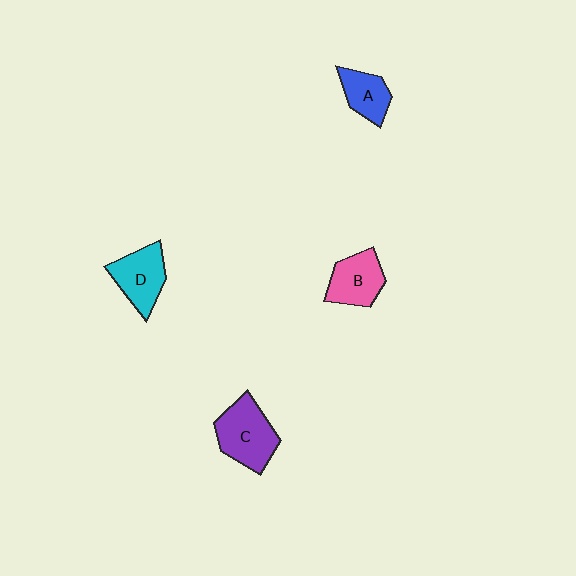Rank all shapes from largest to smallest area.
From largest to smallest: C (purple), D (cyan), B (pink), A (blue).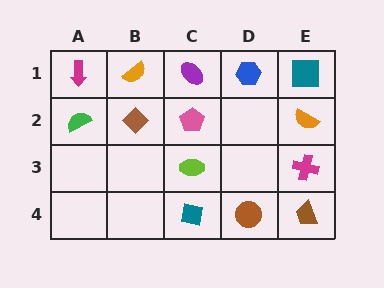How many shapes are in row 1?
5 shapes.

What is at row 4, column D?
A brown circle.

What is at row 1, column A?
A magenta arrow.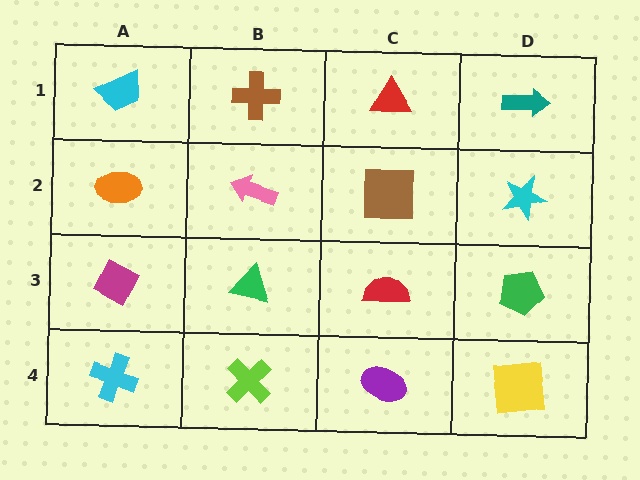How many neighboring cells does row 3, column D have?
3.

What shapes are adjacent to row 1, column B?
A pink arrow (row 2, column B), a cyan trapezoid (row 1, column A), a red triangle (row 1, column C).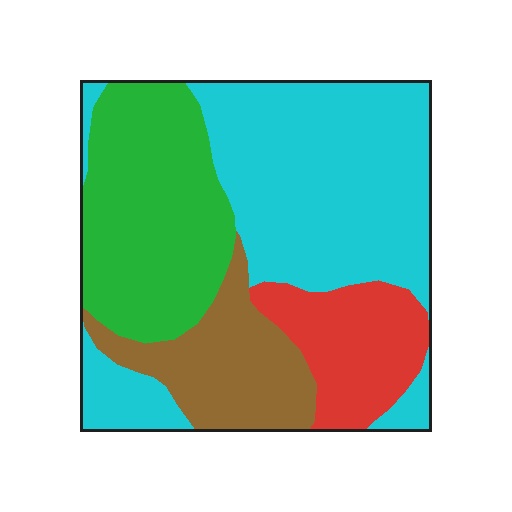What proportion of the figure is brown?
Brown covers 16% of the figure.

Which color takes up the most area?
Cyan, at roughly 45%.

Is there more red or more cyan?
Cyan.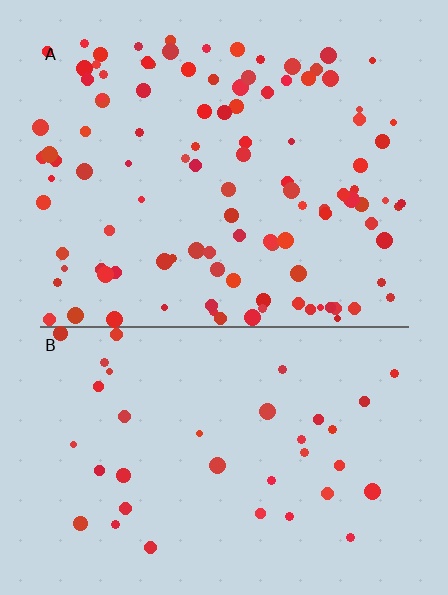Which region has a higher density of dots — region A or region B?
A (the top).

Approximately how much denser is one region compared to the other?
Approximately 2.9× — region A over region B.